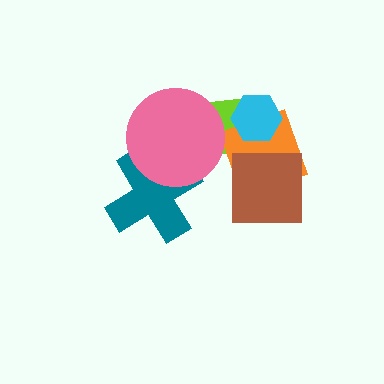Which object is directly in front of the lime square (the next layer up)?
The orange square is directly in front of the lime square.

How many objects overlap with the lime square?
3 objects overlap with the lime square.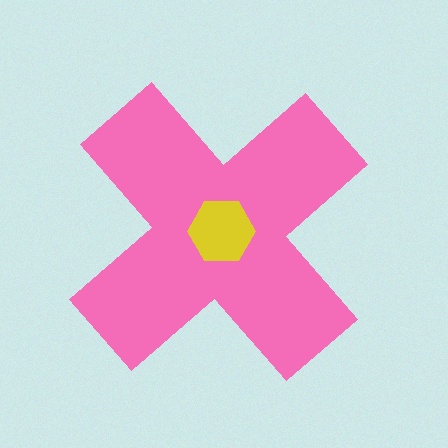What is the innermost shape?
The yellow hexagon.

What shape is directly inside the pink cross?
The yellow hexagon.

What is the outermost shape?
The pink cross.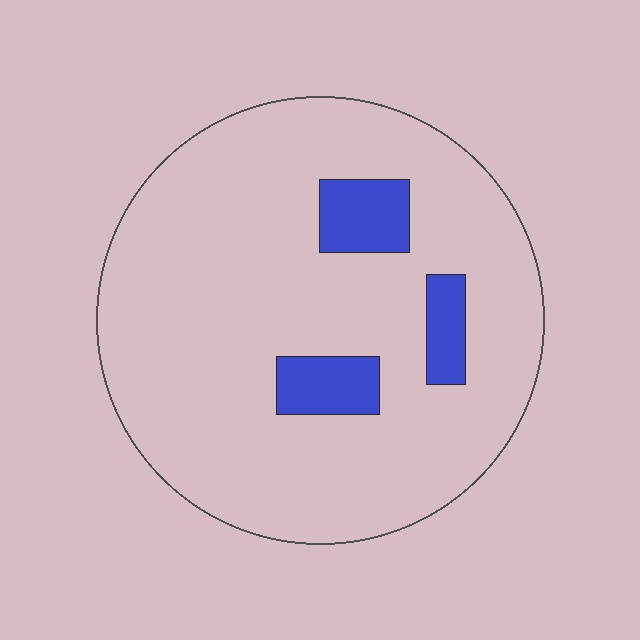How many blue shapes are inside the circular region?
3.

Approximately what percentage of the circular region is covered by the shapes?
Approximately 10%.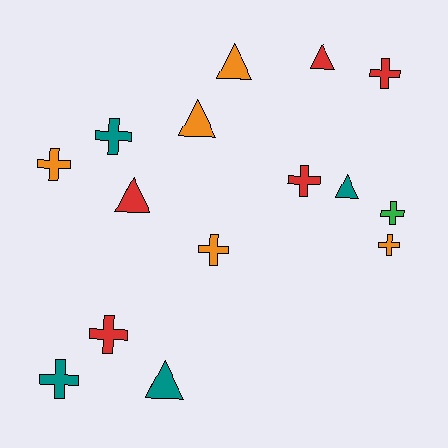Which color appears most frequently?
Orange, with 5 objects.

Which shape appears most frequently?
Cross, with 9 objects.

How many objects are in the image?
There are 15 objects.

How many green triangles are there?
There are no green triangles.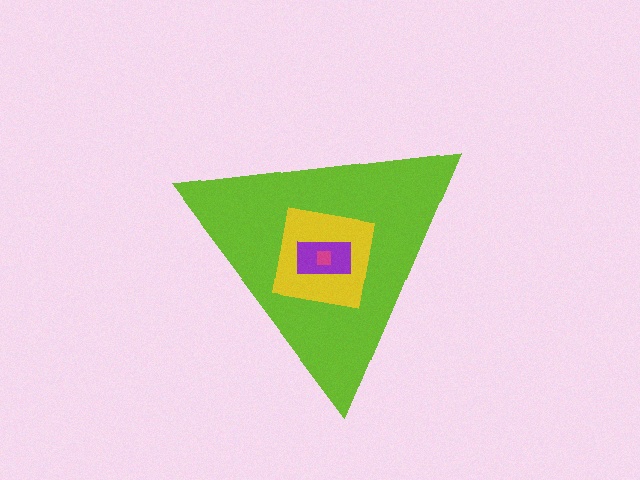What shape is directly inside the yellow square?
The purple rectangle.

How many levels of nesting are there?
4.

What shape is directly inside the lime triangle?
The yellow square.